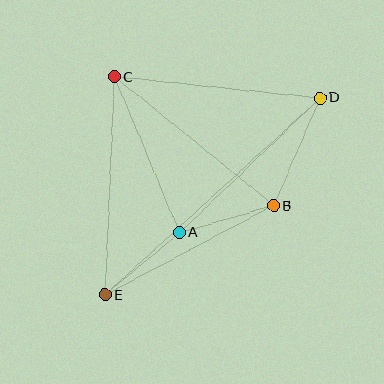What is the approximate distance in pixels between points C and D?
The distance between C and D is approximately 206 pixels.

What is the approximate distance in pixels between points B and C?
The distance between B and C is approximately 205 pixels.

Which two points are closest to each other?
Points A and E are closest to each other.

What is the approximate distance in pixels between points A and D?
The distance between A and D is approximately 195 pixels.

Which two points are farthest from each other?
Points D and E are farthest from each other.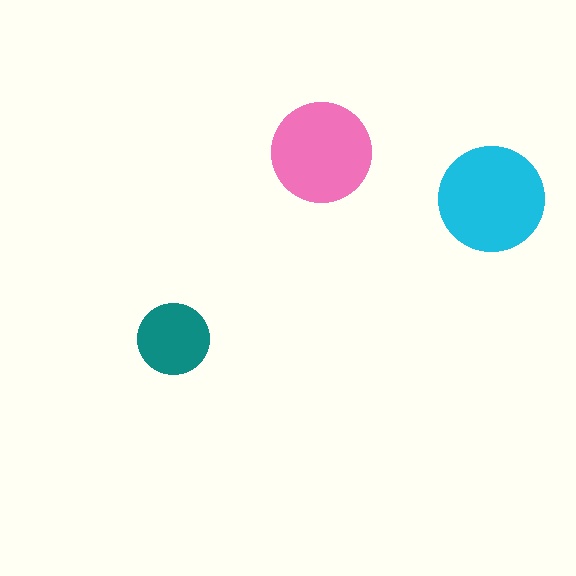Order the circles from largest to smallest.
the cyan one, the pink one, the teal one.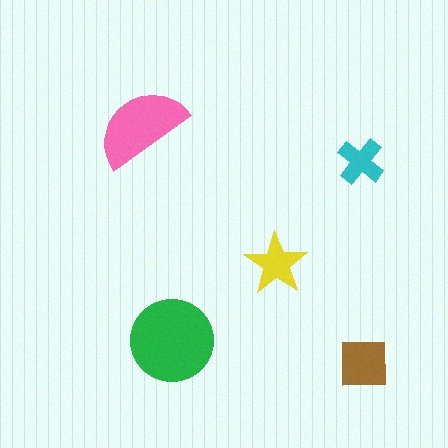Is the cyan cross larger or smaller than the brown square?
Smaller.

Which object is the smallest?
The cyan cross.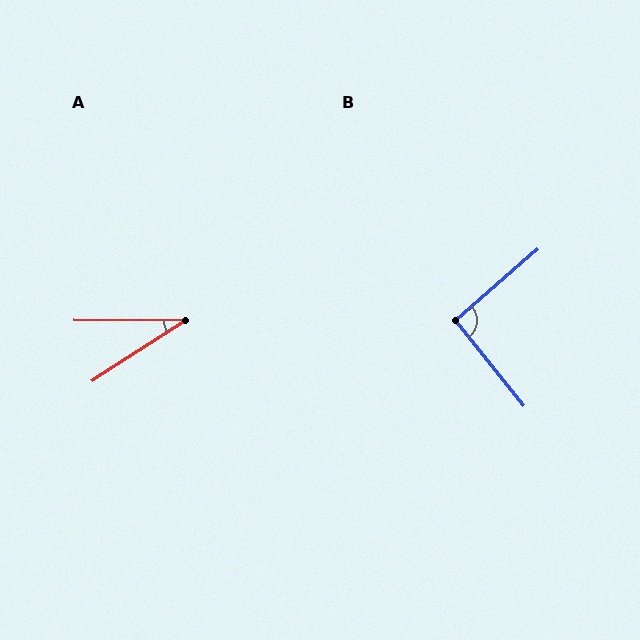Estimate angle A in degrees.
Approximately 33 degrees.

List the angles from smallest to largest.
A (33°), B (92°).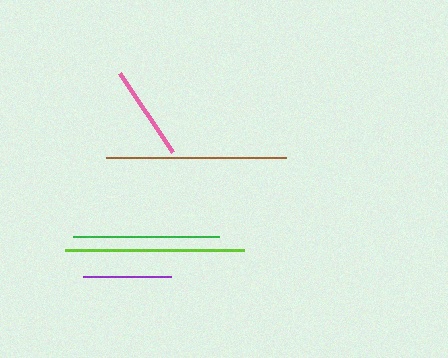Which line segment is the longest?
The brown line is the longest at approximately 180 pixels.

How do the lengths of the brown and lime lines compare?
The brown and lime lines are approximately the same length.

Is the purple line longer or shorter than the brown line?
The brown line is longer than the purple line.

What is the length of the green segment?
The green segment is approximately 146 pixels long.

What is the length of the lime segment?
The lime segment is approximately 179 pixels long.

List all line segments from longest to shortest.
From longest to shortest: brown, lime, green, pink, purple.